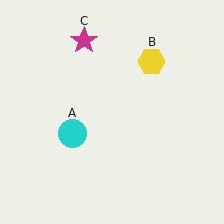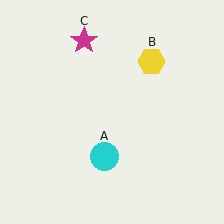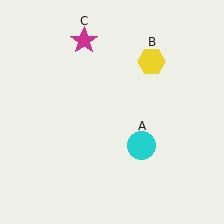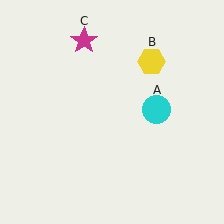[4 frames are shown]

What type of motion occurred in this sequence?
The cyan circle (object A) rotated counterclockwise around the center of the scene.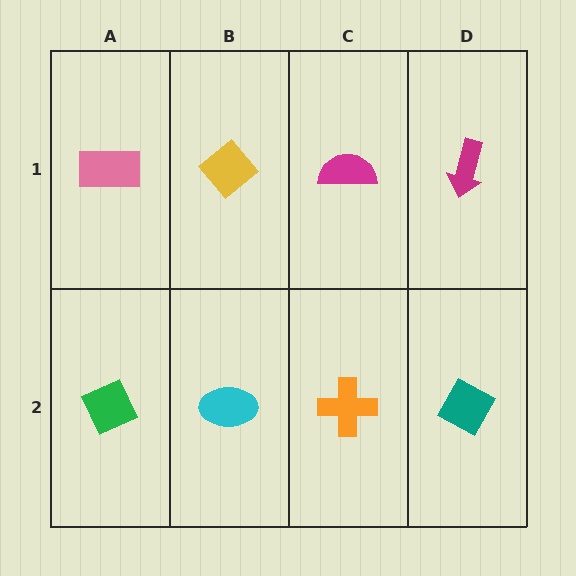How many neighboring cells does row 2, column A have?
2.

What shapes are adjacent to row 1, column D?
A teal diamond (row 2, column D), a magenta semicircle (row 1, column C).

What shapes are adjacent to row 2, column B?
A yellow diamond (row 1, column B), a green diamond (row 2, column A), an orange cross (row 2, column C).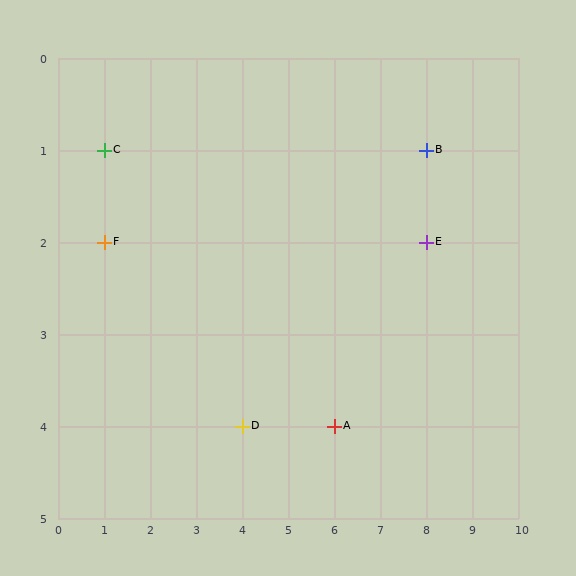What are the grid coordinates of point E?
Point E is at grid coordinates (8, 2).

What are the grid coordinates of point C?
Point C is at grid coordinates (1, 1).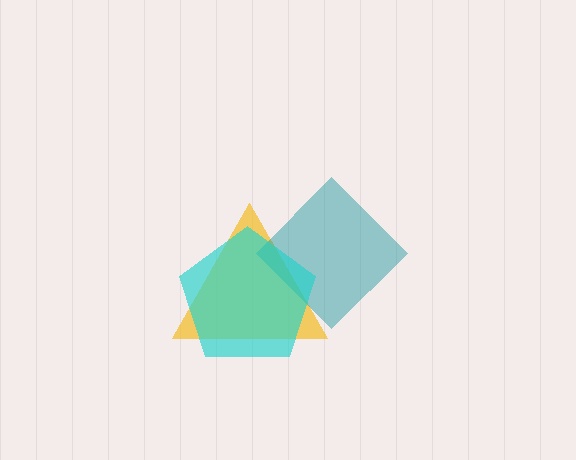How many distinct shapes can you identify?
There are 3 distinct shapes: a yellow triangle, a teal diamond, a cyan pentagon.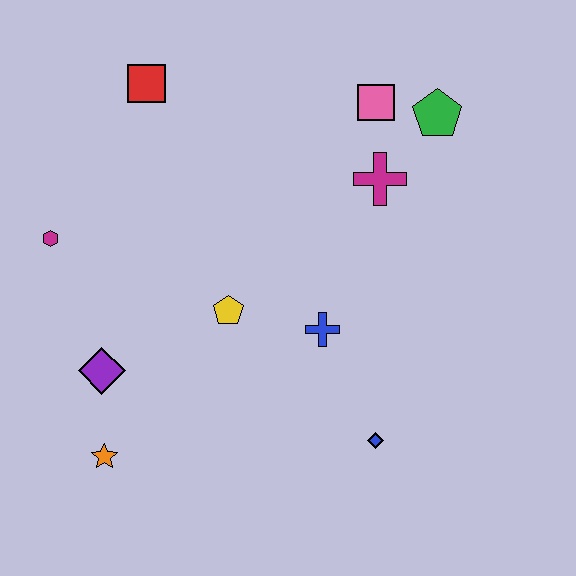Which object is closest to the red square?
The magenta hexagon is closest to the red square.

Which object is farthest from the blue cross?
The red square is farthest from the blue cross.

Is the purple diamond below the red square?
Yes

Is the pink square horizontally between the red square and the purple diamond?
No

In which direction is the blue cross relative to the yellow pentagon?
The blue cross is to the right of the yellow pentagon.